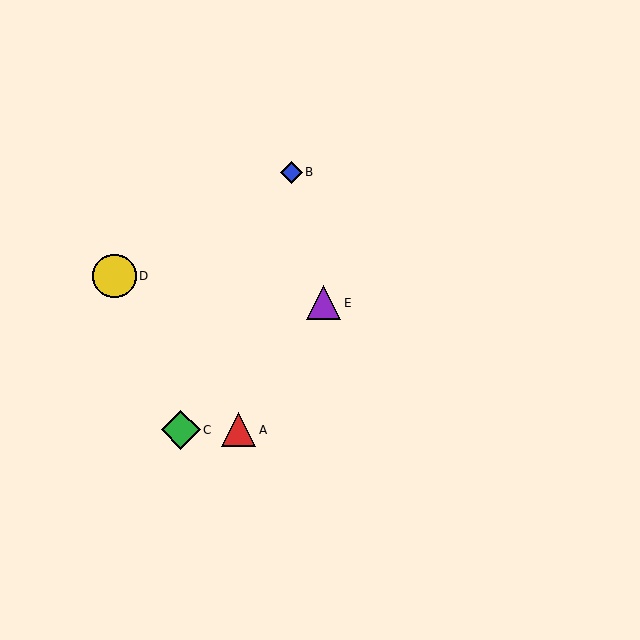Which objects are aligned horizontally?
Objects A, C are aligned horizontally.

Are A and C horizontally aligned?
Yes, both are at y≈430.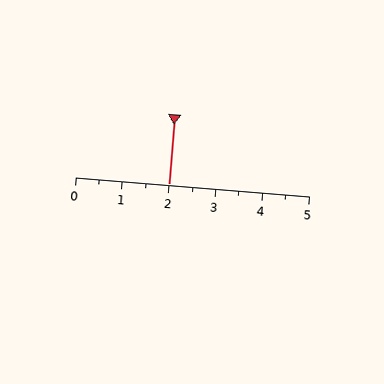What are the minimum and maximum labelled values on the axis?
The axis runs from 0 to 5.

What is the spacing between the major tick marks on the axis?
The major ticks are spaced 1 apart.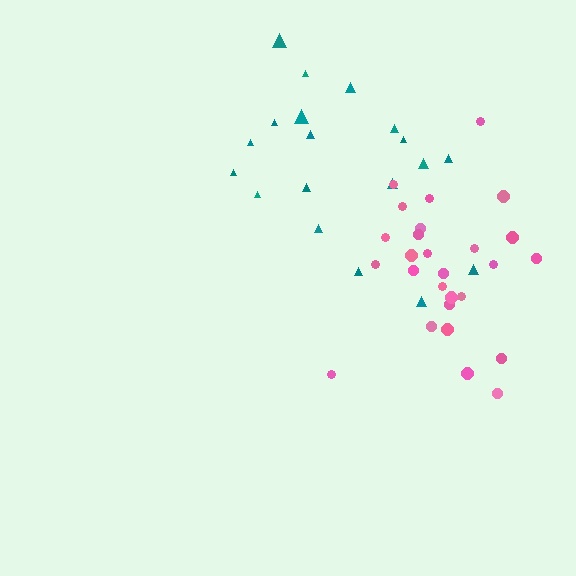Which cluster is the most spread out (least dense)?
Teal.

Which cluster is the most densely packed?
Pink.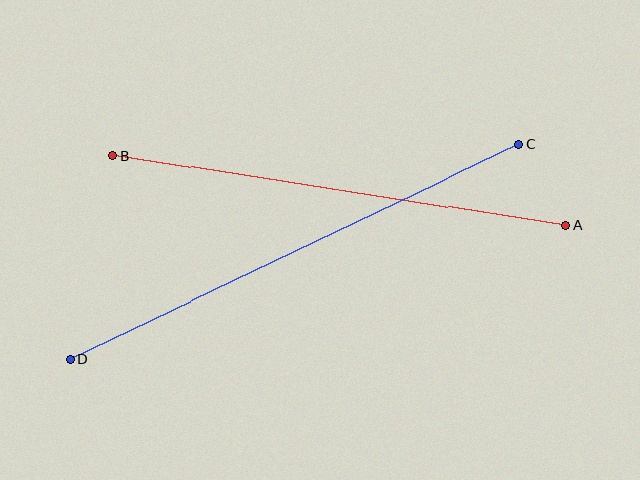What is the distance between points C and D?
The distance is approximately 497 pixels.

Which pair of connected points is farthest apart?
Points C and D are farthest apart.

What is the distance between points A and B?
The distance is approximately 458 pixels.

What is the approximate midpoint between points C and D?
The midpoint is at approximately (294, 252) pixels.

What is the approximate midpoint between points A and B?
The midpoint is at approximately (339, 191) pixels.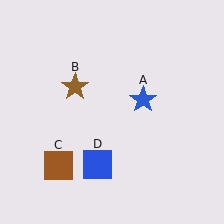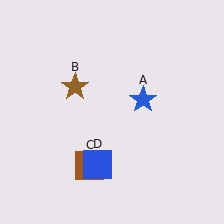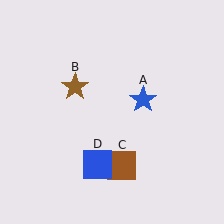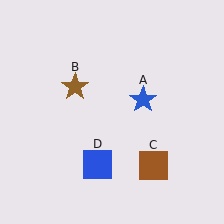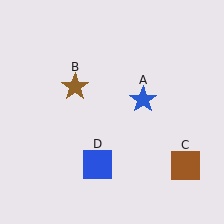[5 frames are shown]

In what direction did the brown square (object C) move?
The brown square (object C) moved right.